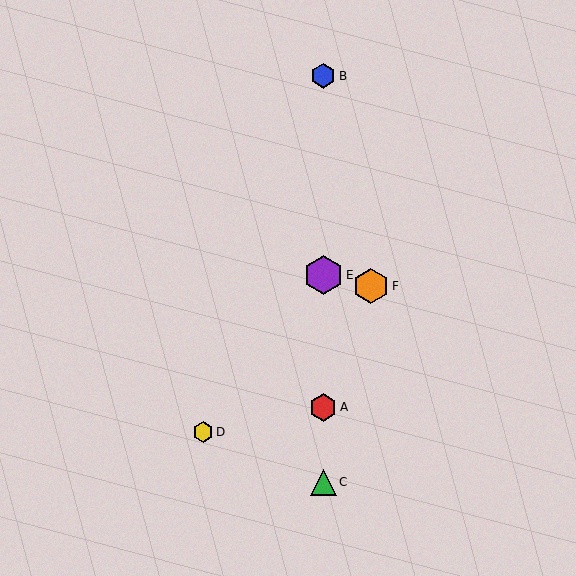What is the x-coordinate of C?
Object C is at x≈323.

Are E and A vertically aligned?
Yes, both are at x≈323.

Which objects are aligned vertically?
Objects A, B, C, E are aligned vertically.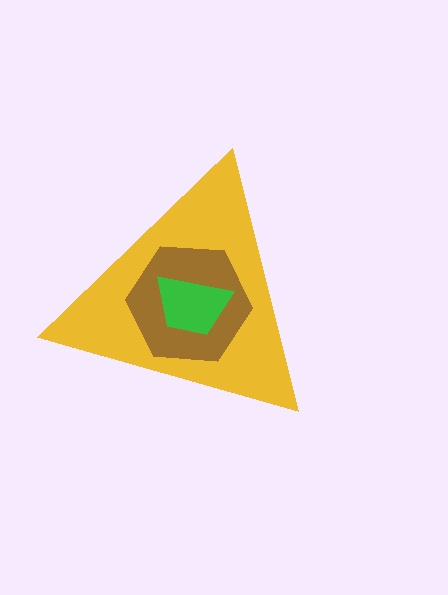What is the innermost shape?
The green trapezoid.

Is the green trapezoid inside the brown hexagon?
Yes.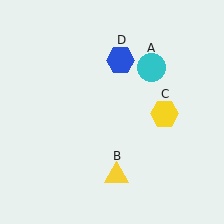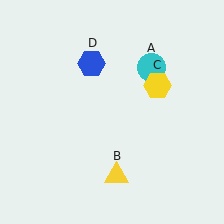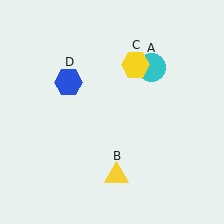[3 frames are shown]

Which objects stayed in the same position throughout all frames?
Cyan circle (object A) and yellow triangle (object B) remained stationary.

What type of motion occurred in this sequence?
The yellow hexagon (object C), blue hexagon (object D) rotated counterclockwise around the center of the scene.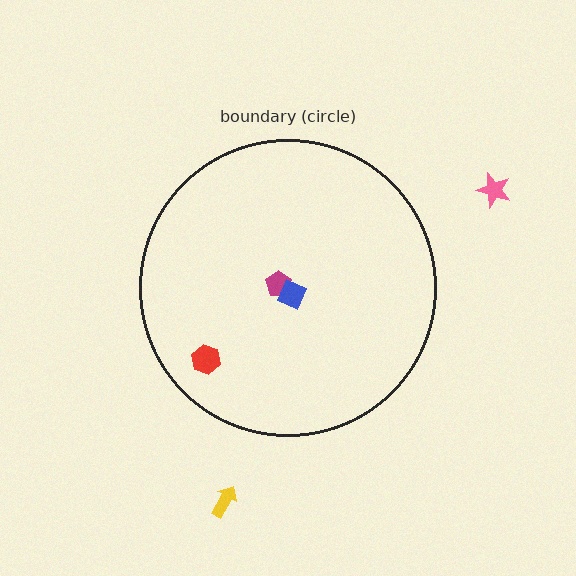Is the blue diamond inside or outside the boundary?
Inside.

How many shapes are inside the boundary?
3 inside, 2 outside.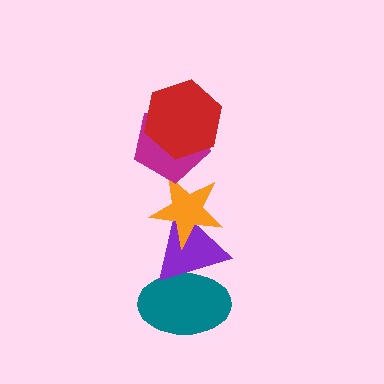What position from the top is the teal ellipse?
The teal ellipse is 5th from the top.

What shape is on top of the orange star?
The magenta pentagon is on top of the orange star.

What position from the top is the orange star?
The orange star is 3rd from the top.